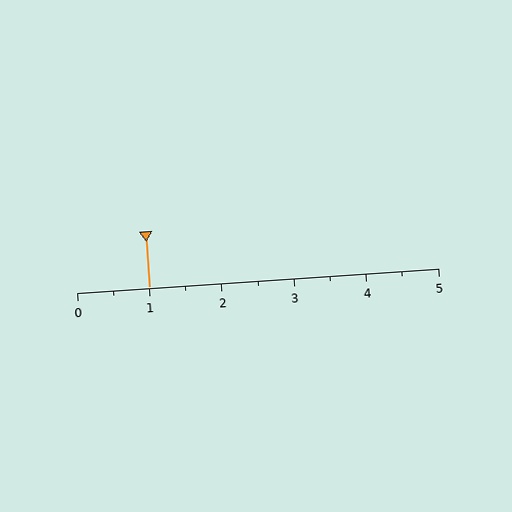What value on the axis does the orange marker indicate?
The marker indicates approximately 1.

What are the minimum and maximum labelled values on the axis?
The axis runs from 0 to 5.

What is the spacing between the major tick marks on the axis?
The major ticks are spaced 1 apart.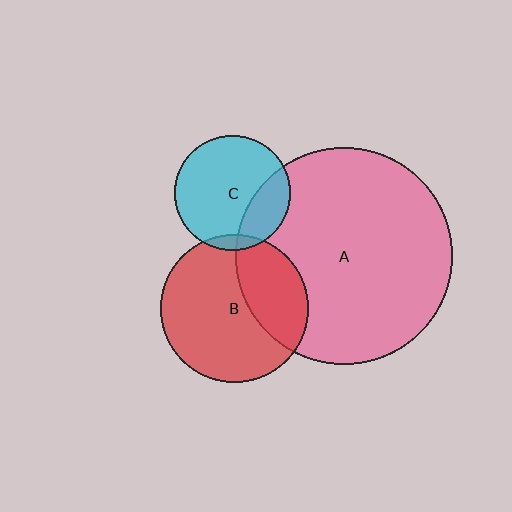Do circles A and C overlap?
Yes.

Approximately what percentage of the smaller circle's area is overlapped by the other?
Approximately 25%.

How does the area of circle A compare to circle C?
Approximately 3.5 times.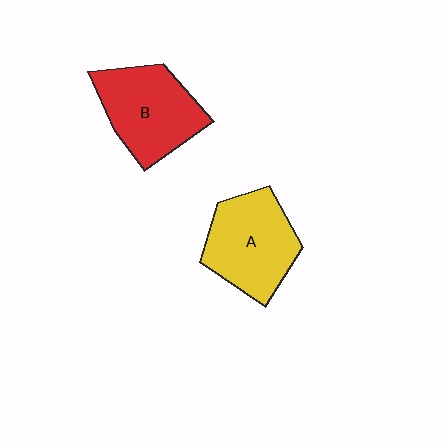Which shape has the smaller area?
Shape B (red).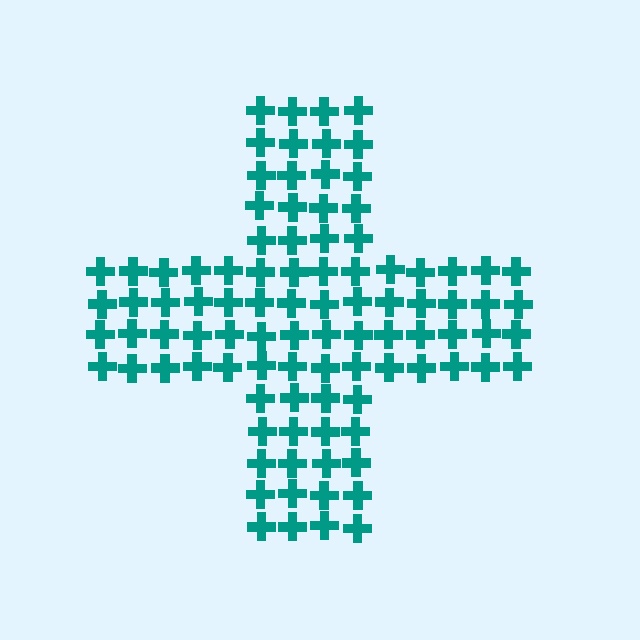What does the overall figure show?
The overall figure shows a cross.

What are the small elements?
The small elements are crosses.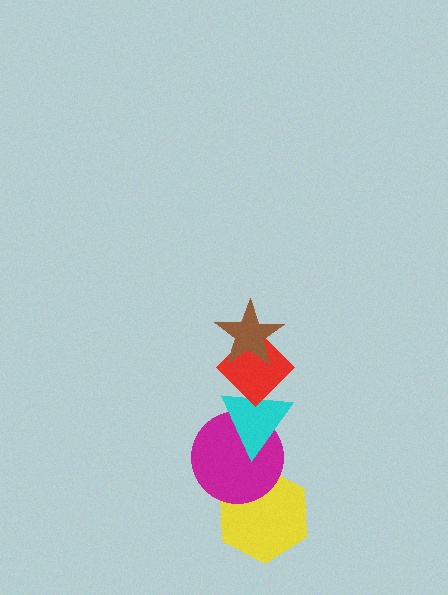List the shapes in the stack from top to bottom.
From top to bottom: the brown star, the red diamond, the cyan triangle, the magenta circle, the yellow hexagon.